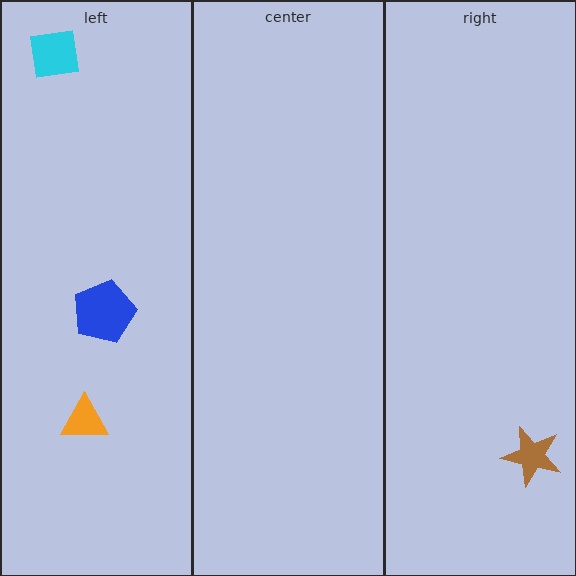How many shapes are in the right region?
1.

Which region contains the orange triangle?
The left region.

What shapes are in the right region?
The brown star.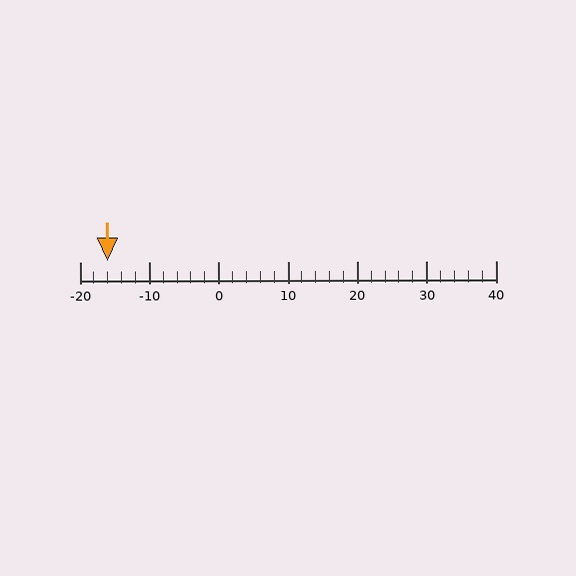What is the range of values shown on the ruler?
The ruler shows values from -20 to 40.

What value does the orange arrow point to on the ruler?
The orange arrow points to approximately -16.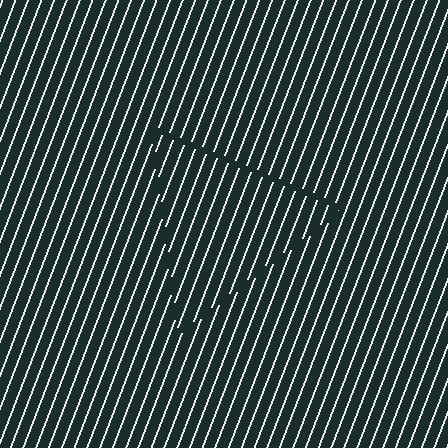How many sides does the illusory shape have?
3 sides — the line-ends trace a triangle.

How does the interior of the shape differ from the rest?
The interior of the shape contains the same grating, shifted by half a period — the contour is defined by the phase discontinuity where line-ends from the inner and outer gratings abut.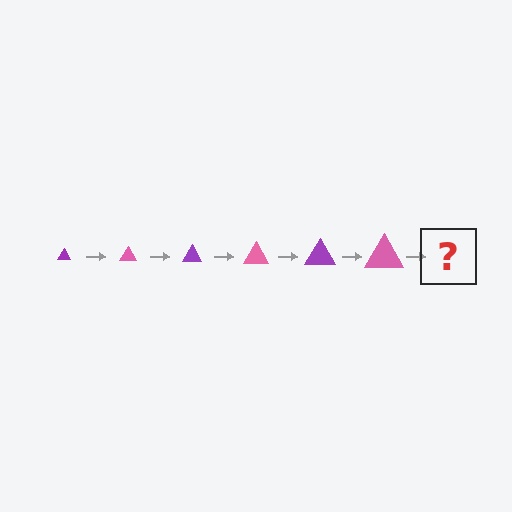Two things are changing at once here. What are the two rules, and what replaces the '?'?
The two rules are that the triangle grows larger each step and the color cycles through purple and pink. The '?' should be a purple triangle, larger than the previous one.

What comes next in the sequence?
The next element should be a purple triangle, larger than the previous one.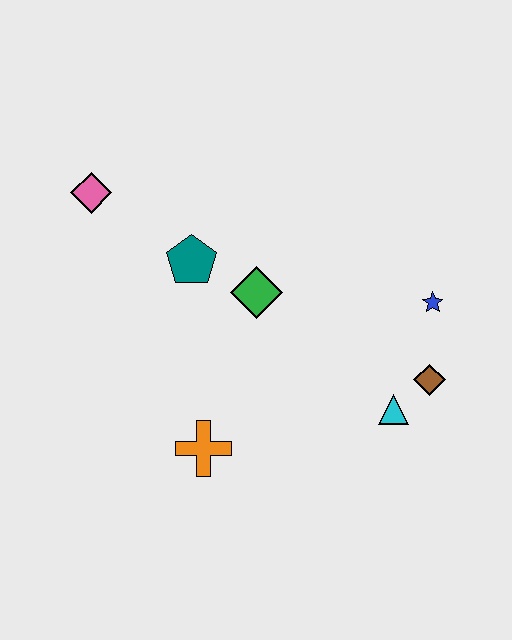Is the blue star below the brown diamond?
No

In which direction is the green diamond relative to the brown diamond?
The green diamond is to the left of the brown diamond.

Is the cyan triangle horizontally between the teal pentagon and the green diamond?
No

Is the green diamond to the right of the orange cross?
Yes